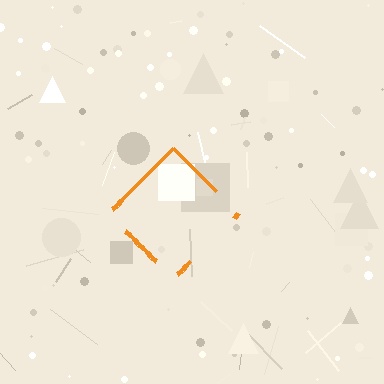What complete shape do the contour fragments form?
The contour fragments form a diamond.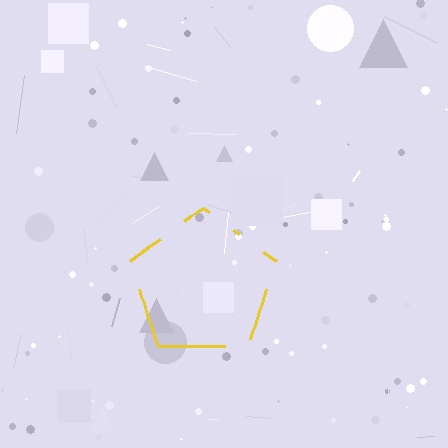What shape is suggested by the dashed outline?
The dashed outline suggests a pentagon.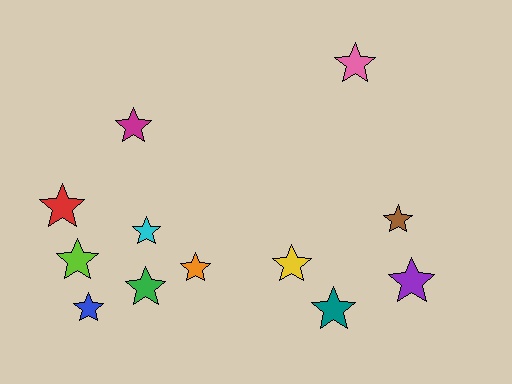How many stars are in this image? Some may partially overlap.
There are 12 stars.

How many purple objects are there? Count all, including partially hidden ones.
There is 1 purple object.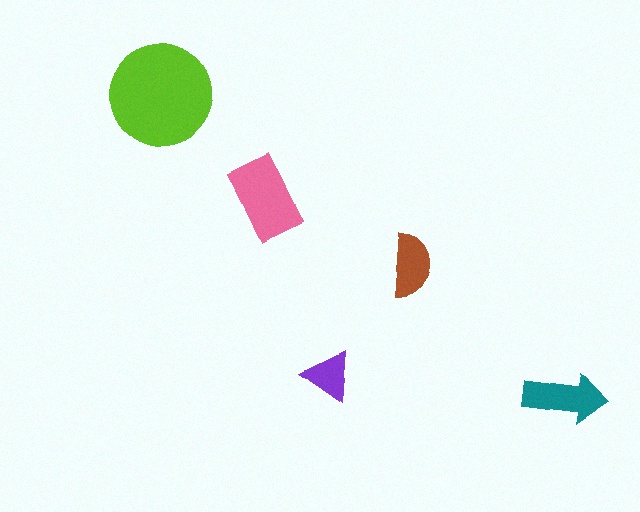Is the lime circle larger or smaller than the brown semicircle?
Larger.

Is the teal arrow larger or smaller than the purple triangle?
Larger.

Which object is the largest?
The lime circle.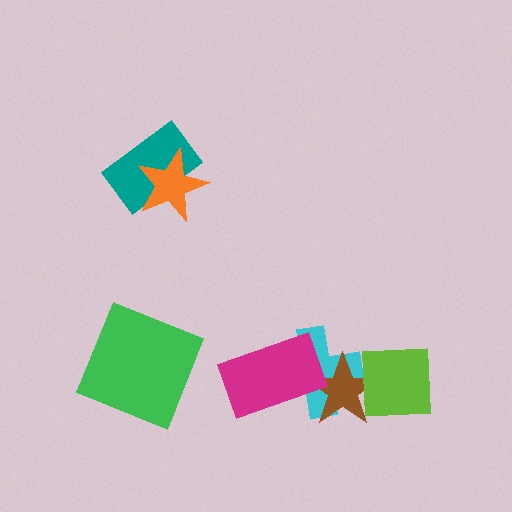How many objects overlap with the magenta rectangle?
2 objects overlap with the magenta rectangle.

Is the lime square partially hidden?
No, no other shape covers it.